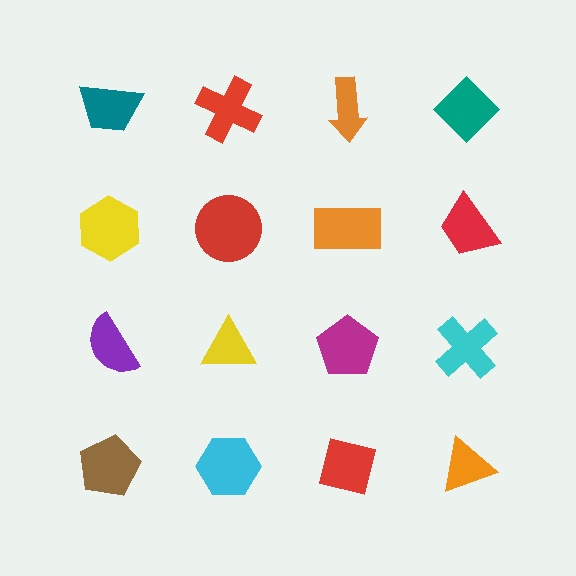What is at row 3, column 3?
A magenta pentagon.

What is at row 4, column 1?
A brown pentagon.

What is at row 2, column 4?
A red trapezoid.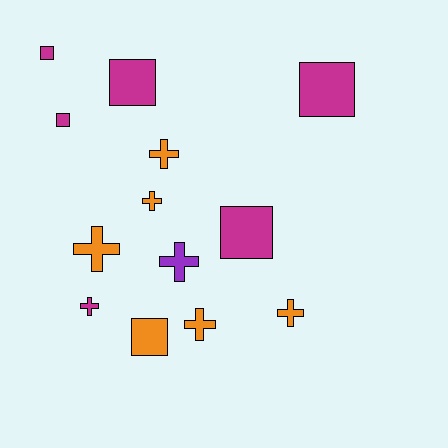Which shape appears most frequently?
Cross, with 7 objects.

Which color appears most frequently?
Magenta, with 6 objects.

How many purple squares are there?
There are no purple squares.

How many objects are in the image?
There are 13 objects.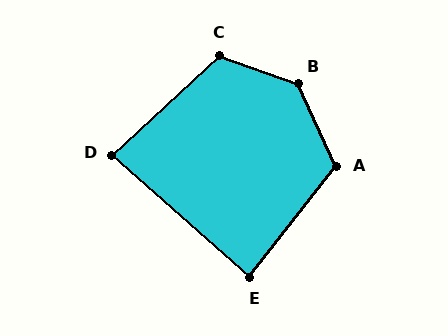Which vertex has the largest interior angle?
B, at approximately 134 degrees.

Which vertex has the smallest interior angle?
D, at approximately 85 degrees.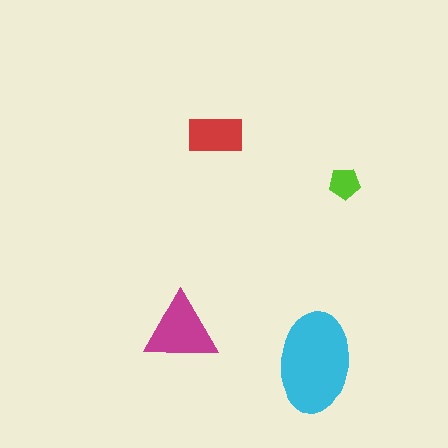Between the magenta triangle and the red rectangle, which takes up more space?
The magenta triangle.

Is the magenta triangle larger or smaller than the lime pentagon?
Larger.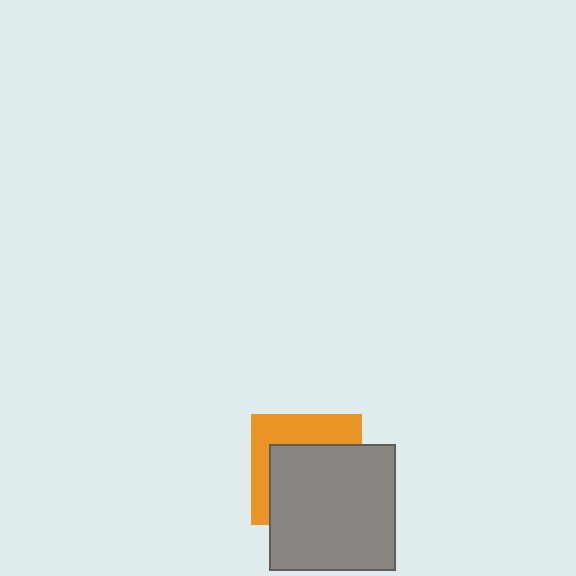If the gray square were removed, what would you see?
You would see the complete orange square.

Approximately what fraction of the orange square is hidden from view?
Roughly 61% of the orange square is hidden behind the gray square.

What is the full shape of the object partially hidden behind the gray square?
The partially hidden object is an orange square.